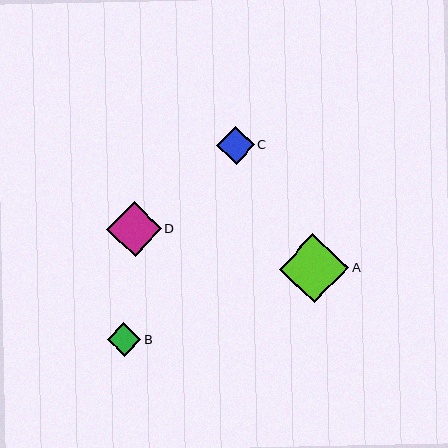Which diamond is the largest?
Diamond A is the largest with a size of approximately 70 pixels.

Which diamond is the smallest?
Diamond B is the smallest with a size of approximately 34 pixels.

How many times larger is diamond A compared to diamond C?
Diamond A is approximately 1.8 times the size of diamond C.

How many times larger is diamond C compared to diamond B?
Diamond C is approximately 1.1 times the size of diamond B.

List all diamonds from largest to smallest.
From largest to smallest: A, D, C, B.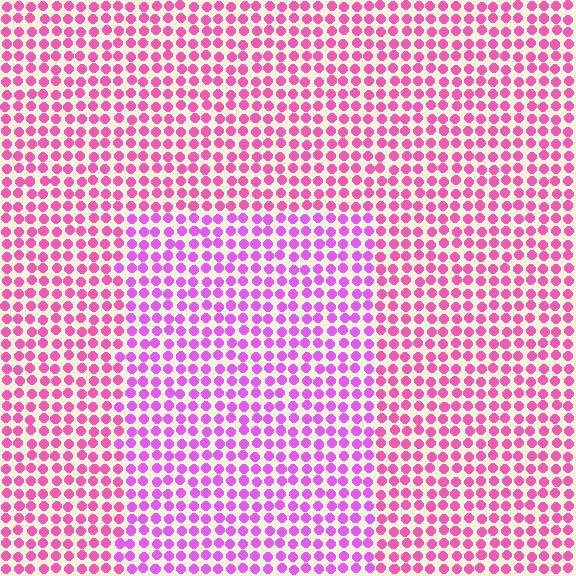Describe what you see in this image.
The image is filled with small pink elements in a uniform arrangement. A rectangle-shaped region is visible where the elements are tinted to a slightly different hue, forming a subtle color boundary.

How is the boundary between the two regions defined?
The boundary is defined purely by a slight shift in hue (about 29 degrees). Spacing, size, and orientation are identical on both sides.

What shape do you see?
I see a rectangle.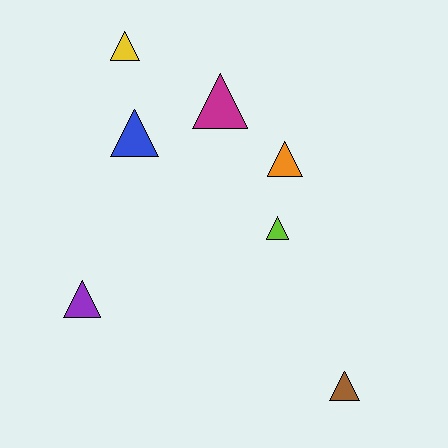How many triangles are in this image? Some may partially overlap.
There are 7 triangles.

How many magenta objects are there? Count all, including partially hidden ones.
There is 1 magenta object.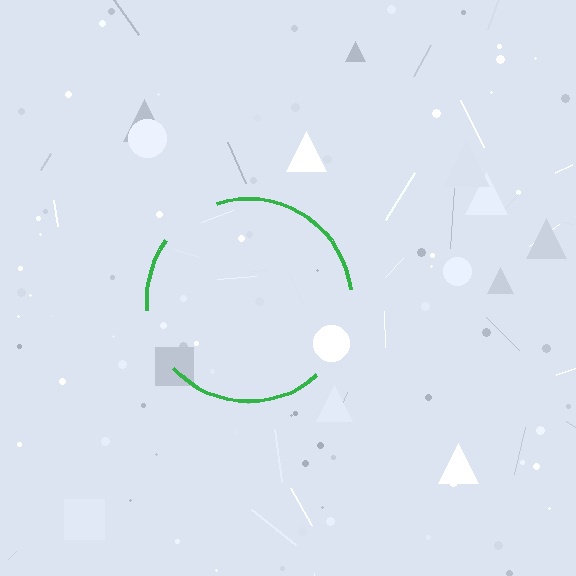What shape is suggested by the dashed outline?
The dashed outline suggests a circle.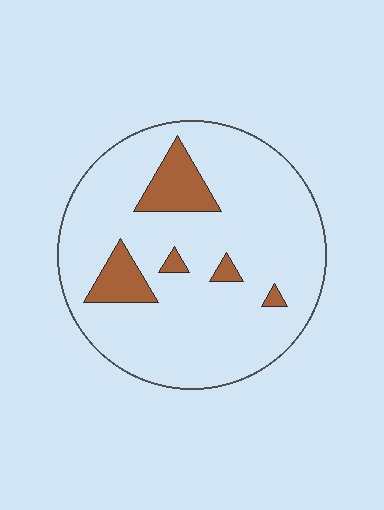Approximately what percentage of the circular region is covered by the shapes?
Approximately 15%.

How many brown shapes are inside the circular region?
5.